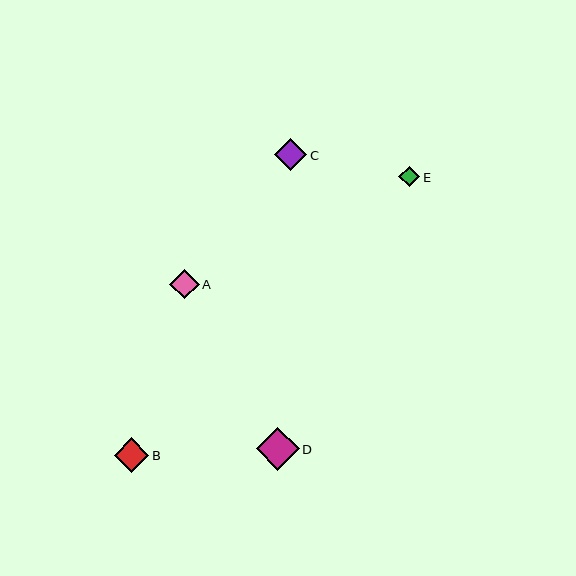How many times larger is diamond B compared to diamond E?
Diamond B is approximately 1.6 times the size of diamond E.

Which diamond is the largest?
Diamond D is the largest with a size of approximately 43 pixels.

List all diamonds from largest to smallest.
From largest to smallest: D, B, C, A, E.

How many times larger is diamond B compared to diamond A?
Diamond B is approximately 1.2 times the size of diamond A.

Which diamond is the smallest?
Diamond E is the smallest with a size of approximately 21 pixels.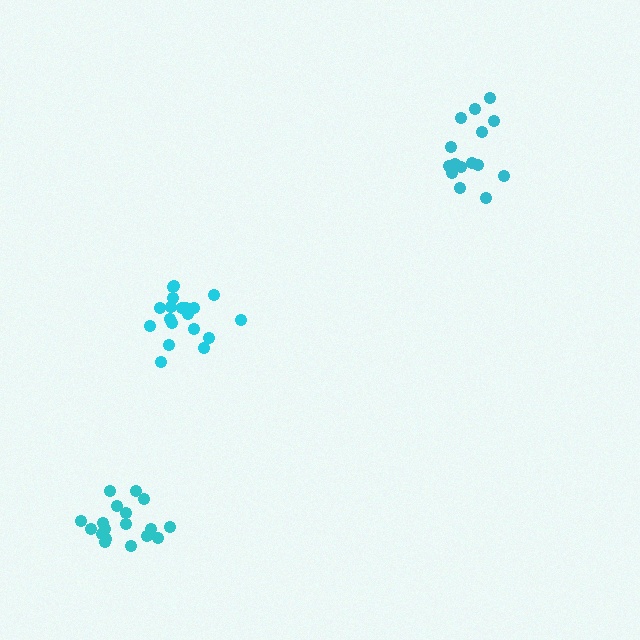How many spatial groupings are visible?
There are 3 spatial groupings.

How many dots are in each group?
Group 1: 15 dots, Group 2: 19 dots, Group 3: 19 dots (53 total).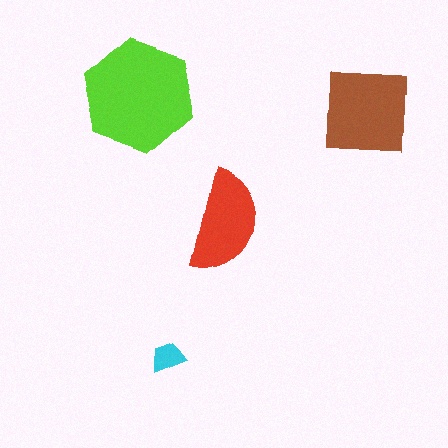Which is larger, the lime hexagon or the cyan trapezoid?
The lime hexagon.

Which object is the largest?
The lime hexagon.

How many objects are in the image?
There are 4 objects in the image.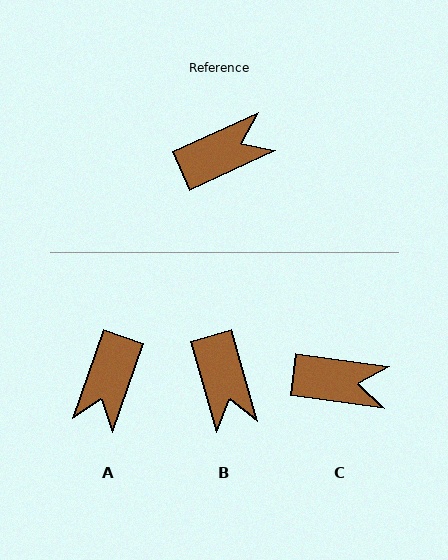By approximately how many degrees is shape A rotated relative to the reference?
Approximately 134 degrees clockwise.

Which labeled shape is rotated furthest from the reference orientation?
A, about 134 degrees away.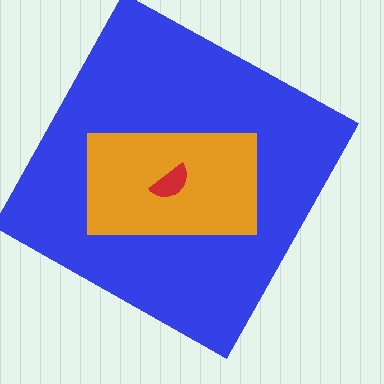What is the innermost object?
The red semicircle.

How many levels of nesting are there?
3.